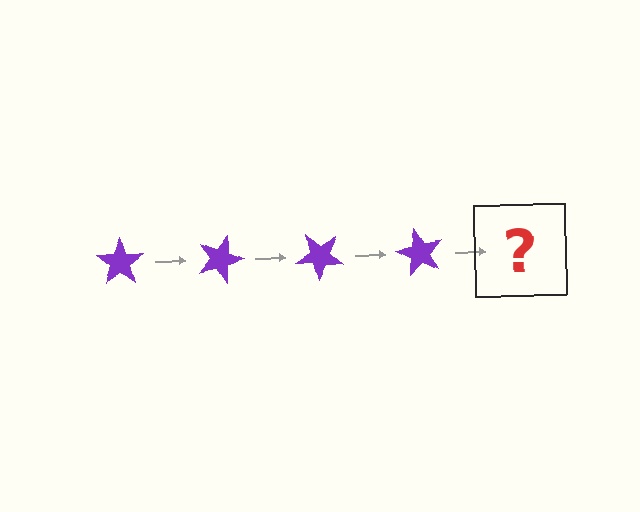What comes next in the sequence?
The next element should be a purple star rotated 80 degrees.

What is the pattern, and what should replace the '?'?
The pattern is that the star rotates 20 degrees each step. The '?' should be a purple star rotated 80 degrees.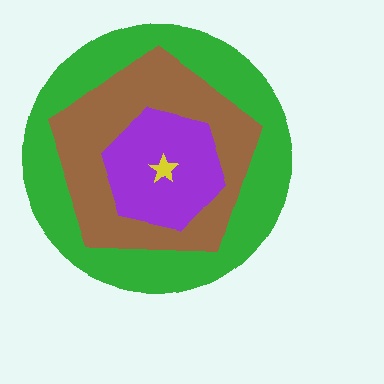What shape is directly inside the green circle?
The brown pentagon.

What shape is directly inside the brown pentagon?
The purple hexagon.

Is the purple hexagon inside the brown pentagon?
Yes.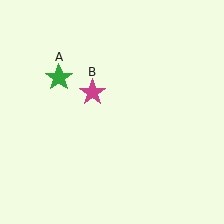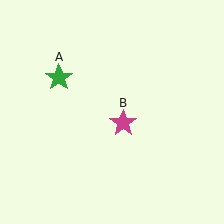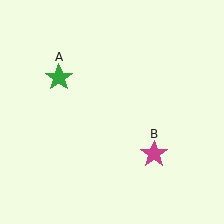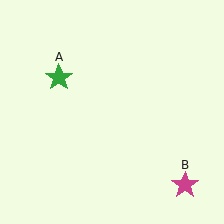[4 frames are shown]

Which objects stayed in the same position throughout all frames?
Green star (object A) remained stationary.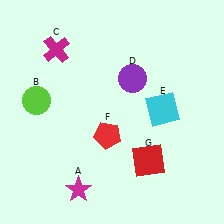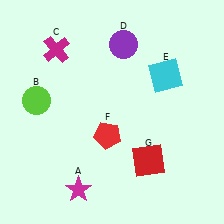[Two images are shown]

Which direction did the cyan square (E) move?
The cyan square (E) moved up.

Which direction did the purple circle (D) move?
The purple circle (D) moved up.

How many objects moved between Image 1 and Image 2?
2 objects moved between the two images.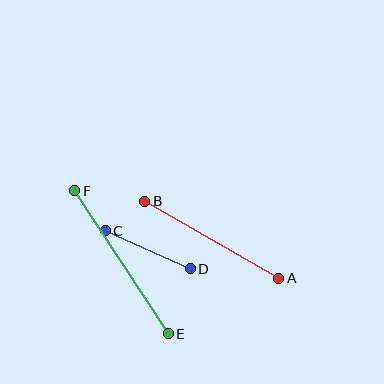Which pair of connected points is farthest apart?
Points E and F are farthest apart.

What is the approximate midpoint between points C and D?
The midpoint is at approximately (148, 250) pixels.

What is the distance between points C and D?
The distance is approximately 93 pixels.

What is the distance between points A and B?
The distance is approximately 155 pixels.